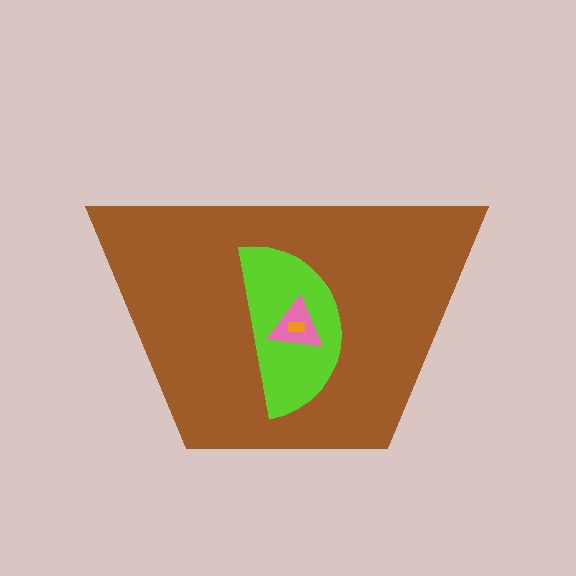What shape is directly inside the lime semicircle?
The pink triangle.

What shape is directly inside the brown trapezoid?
The lime semicircle.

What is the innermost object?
The orange rectangle.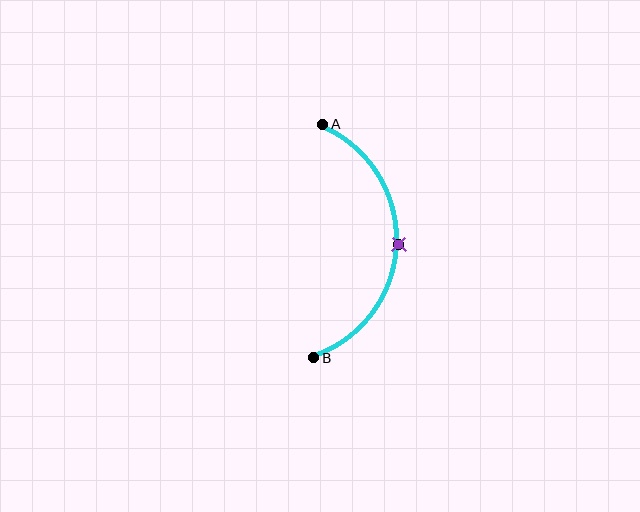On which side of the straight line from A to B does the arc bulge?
The arc bulges to the right of the straight line connecting A and B.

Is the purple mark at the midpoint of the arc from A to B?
Yes. The purple mark lies on the arc at equal arc-length from both A and B — it is the arc midpoint.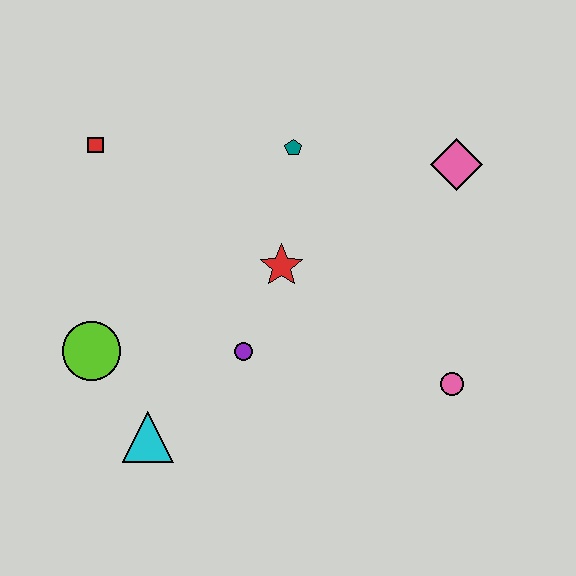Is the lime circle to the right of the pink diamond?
No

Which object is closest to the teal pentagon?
The red star is closest to the teal pentagon.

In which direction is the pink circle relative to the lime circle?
The pink circle is to the right of the lime circle.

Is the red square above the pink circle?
Yes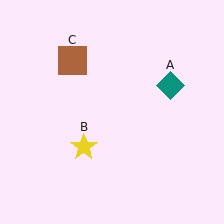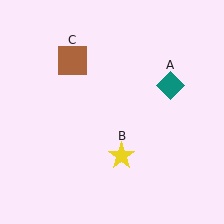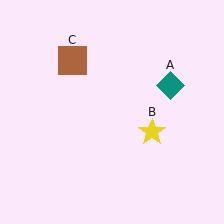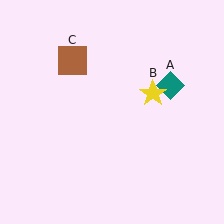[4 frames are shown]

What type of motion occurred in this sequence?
The yellow star (object B) rotated counterclockwise around the center of the scene.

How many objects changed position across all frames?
1 object changed position: yellow star (object B).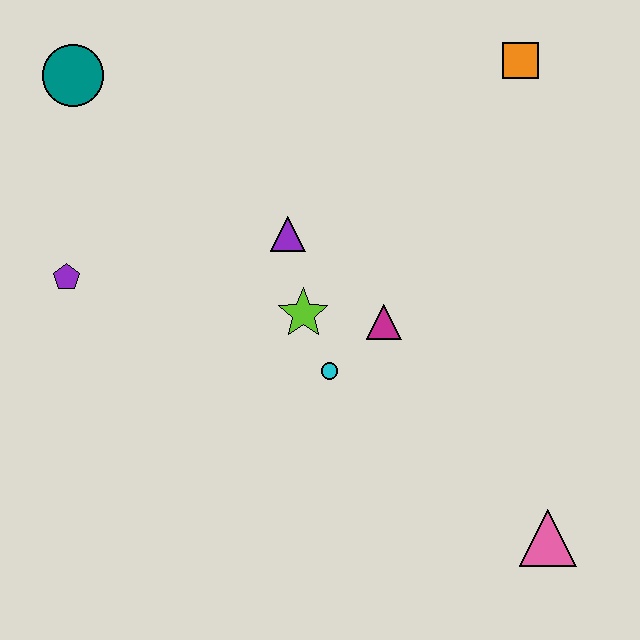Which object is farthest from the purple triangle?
The pink triangle is farthest from the purple triangle.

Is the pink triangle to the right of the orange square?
Yes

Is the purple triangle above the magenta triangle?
Yes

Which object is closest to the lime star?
The cyan circle is closest to the lime star.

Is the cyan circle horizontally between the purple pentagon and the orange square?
Yes